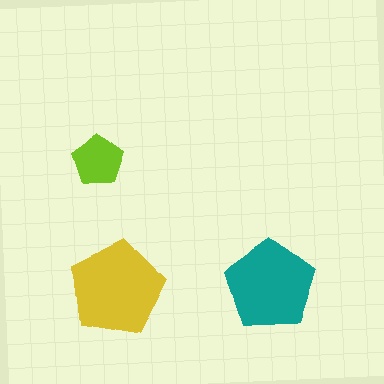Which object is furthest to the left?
The lime pentagon is leftmost.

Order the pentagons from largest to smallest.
the yellow one, the teal one, the lime one.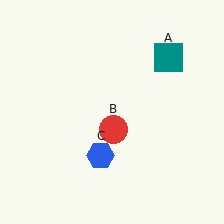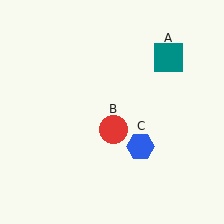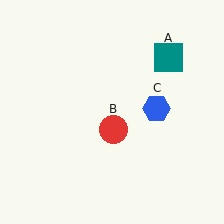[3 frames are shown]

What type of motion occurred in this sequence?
The blue hexagon (object C) rotated counterclockwise around the center of the scene.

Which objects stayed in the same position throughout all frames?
Teal square (object A) and red circle (object B) remained stationary.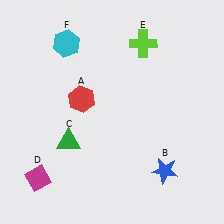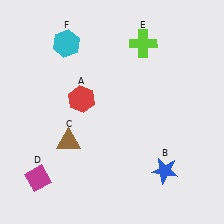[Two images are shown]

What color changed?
The triangle (C) changed from green in Image 1 to brown in Image 2.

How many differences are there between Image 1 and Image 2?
There is 1 difference between the two images.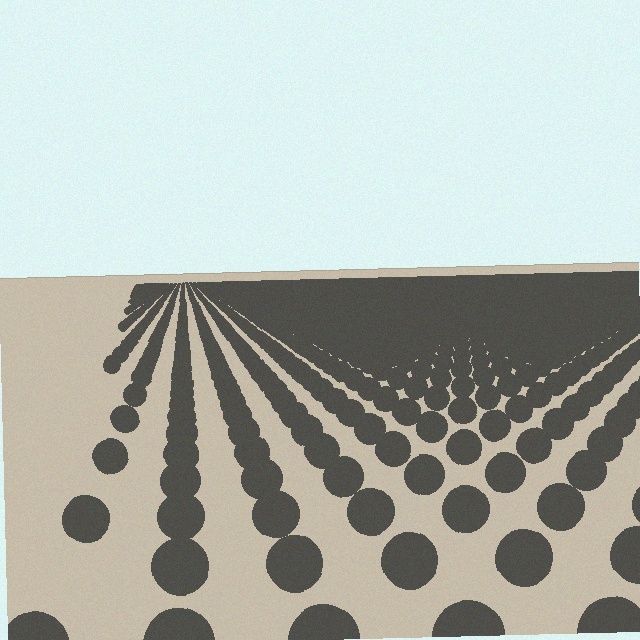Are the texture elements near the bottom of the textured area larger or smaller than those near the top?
Larger. Near the bottom, elements are closer to the viewer and appear at a bigger on-screen size.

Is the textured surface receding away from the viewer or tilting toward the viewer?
The surface is receding away from the viewer. Texture elements get smaller and denser toward the top.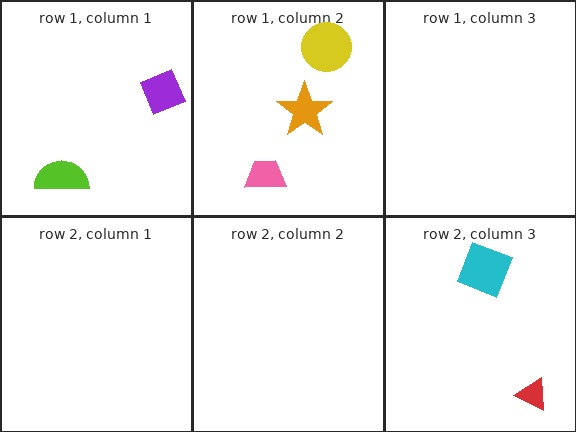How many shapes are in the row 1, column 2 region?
3.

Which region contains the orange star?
The row 1, column 2 region.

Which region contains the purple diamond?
The row 1, column 1 region.